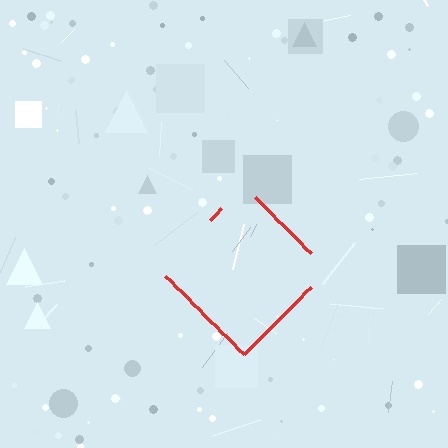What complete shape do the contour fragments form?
The contour fragments form a diamond.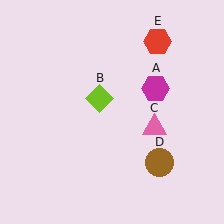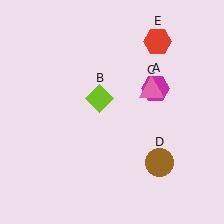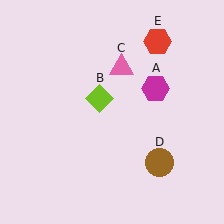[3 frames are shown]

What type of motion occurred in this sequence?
The pink triangle (object C) rotated counterclockwise around the center of the scene.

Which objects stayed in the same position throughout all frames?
Magenta hexagon (object A) and lime diamond (object B) and brown circle (object D) and red hexagon (object E) remained stationary.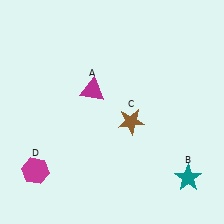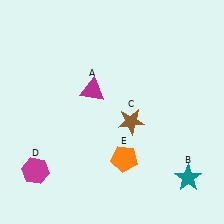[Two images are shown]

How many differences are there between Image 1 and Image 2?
There is 1 difference between the two images.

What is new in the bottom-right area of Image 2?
An orange pentagon (E) was added in the bottom-right area of Image 2.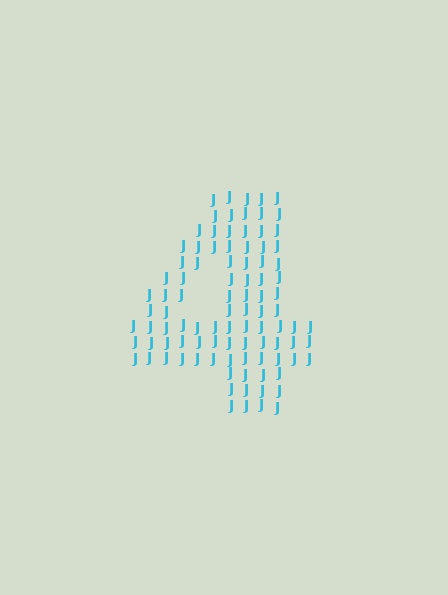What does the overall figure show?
The overall figure shows the digit 4.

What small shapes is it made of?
It is made of small letter J's.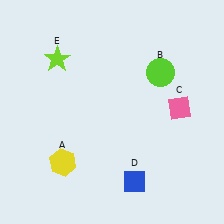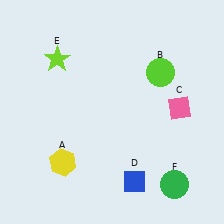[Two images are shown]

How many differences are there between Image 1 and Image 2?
There is 1 difference between the two images.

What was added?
A green circle (F) was added in Image 2.